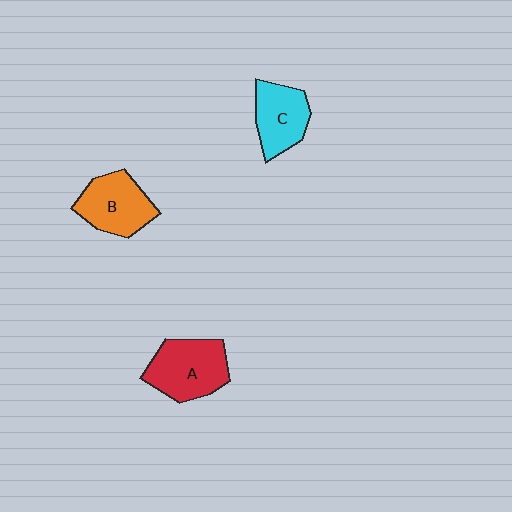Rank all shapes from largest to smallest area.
From largest to smallest: A (red), B (orange), C (cyan).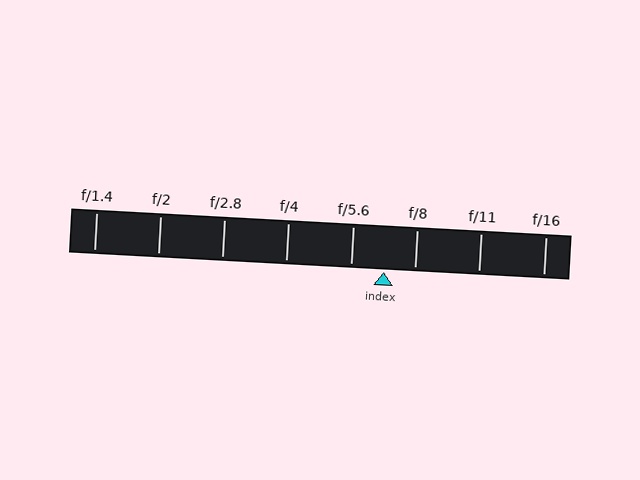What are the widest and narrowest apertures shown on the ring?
The widest aperture shown is f/1.4 and the narrowest is f/16.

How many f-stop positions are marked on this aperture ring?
There are 8 f-stop positions marked.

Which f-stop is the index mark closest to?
The index mark is closest to f/8.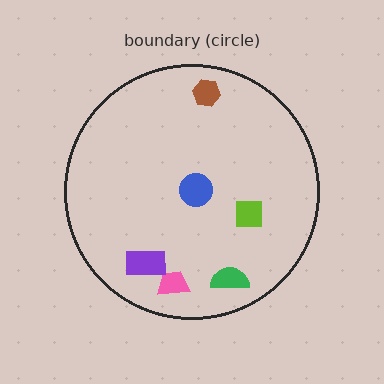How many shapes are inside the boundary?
6 inside, 0 outside.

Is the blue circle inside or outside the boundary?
Inside.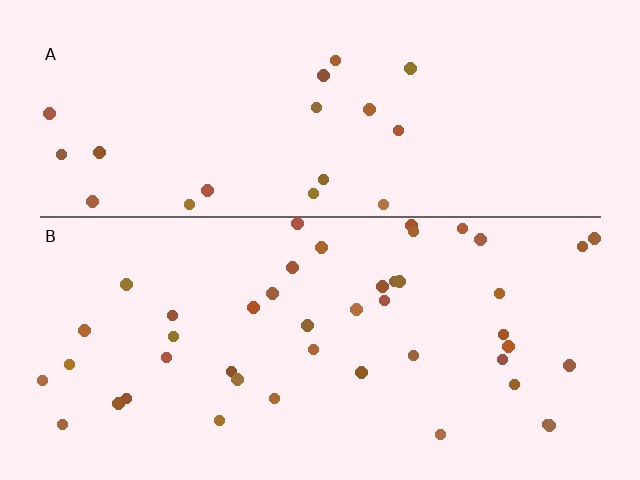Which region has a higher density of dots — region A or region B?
B (the bottom).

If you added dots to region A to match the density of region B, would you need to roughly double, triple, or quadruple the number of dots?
Approximately double.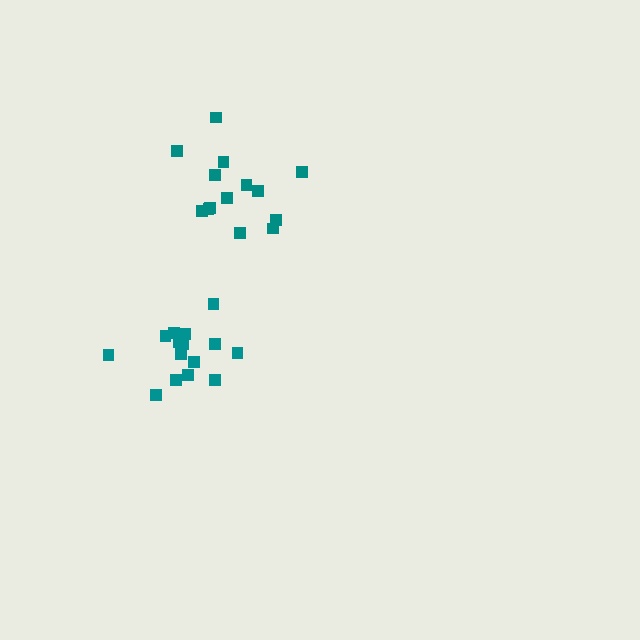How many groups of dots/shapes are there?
There are 2 groups.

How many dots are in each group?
Group 1: 14 dots, Group 2: 15 dots (29 total).